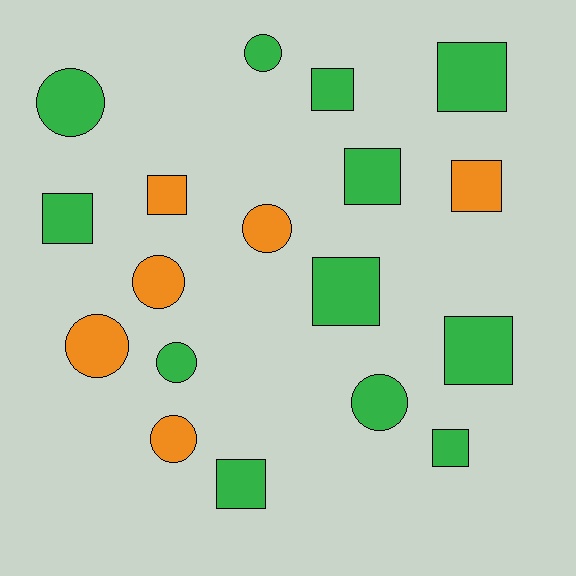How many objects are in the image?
There are 18 objects.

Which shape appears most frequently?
Square, with 10 objects.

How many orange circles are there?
There are 4 orange circles.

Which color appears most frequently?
Green, with 12 objects.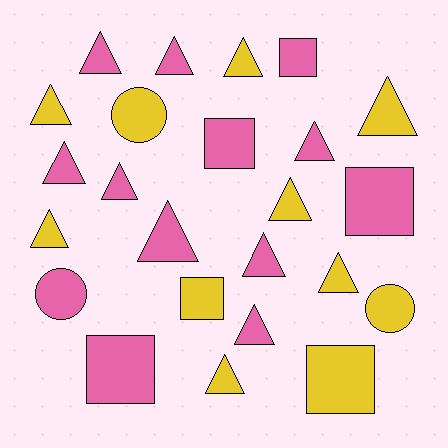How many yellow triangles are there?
There are 7 yellow triangles.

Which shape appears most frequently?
Triangle, with 15 objects.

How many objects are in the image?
There are 24 objects.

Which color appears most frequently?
Pink, with 13 objects.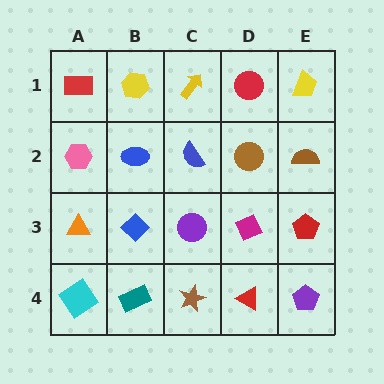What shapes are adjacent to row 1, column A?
A pink hexagon (row 2, column A), a yellow hexagon (row 1, column B).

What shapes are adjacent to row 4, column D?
A magenta diamond (row 3, column D), a brown star (row 4, column C), a purple pentagon (row 4, column E).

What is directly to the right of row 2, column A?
A blue ellipse.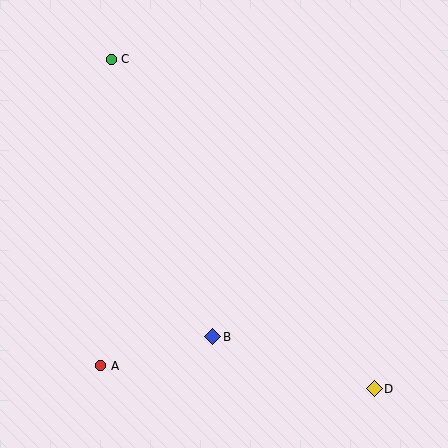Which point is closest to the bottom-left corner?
Point A is closest to the bottom-left corner.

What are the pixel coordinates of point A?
Point A is at (101, 366).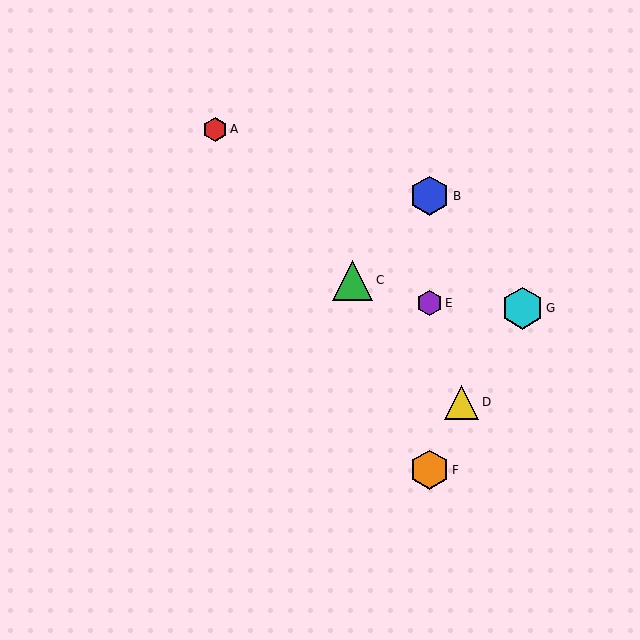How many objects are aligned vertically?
3 objects (B, E, F) are aligned vertically.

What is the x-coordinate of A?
Object A is at x≈215.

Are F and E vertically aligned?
Yes, both are at x≈430.